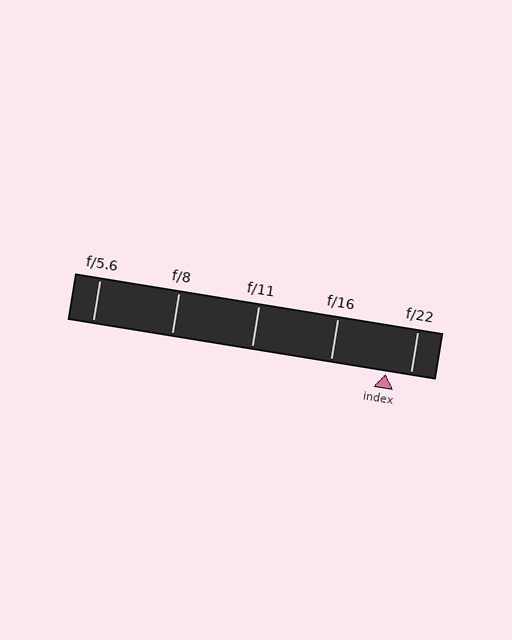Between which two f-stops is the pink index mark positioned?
The index mark is between f/16 and f/22.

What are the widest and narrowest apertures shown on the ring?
The widest aperture shown is f/5.6 and the narrowest is f/22.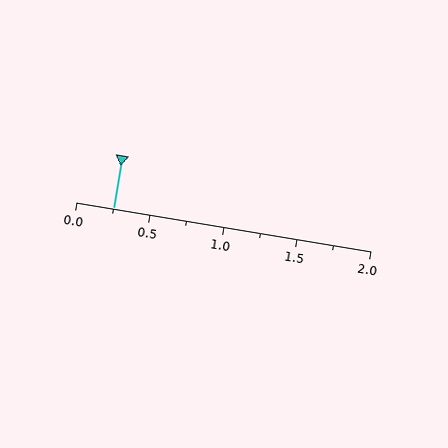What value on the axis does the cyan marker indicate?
The marker indicates approximately 0.25.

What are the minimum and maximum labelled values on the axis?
The axis runs from 0.0 to 2.0.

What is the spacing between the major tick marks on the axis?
The major ticks are spaced 0.5 apart.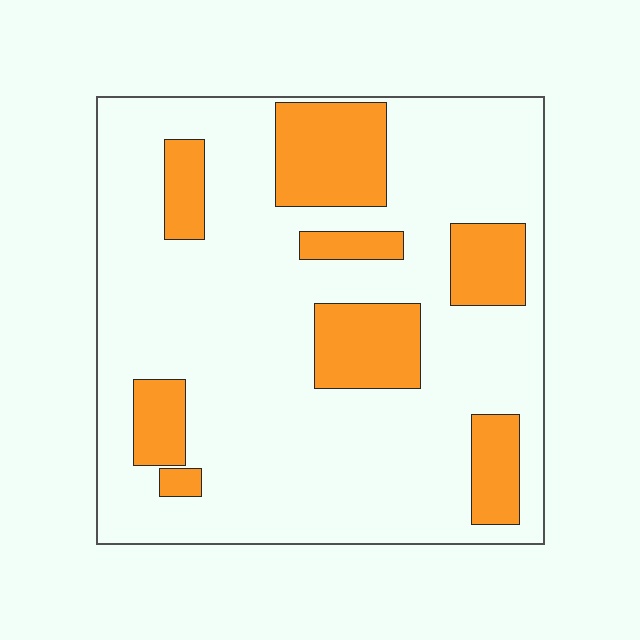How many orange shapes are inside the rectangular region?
8.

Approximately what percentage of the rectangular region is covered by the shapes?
Approximately 25%.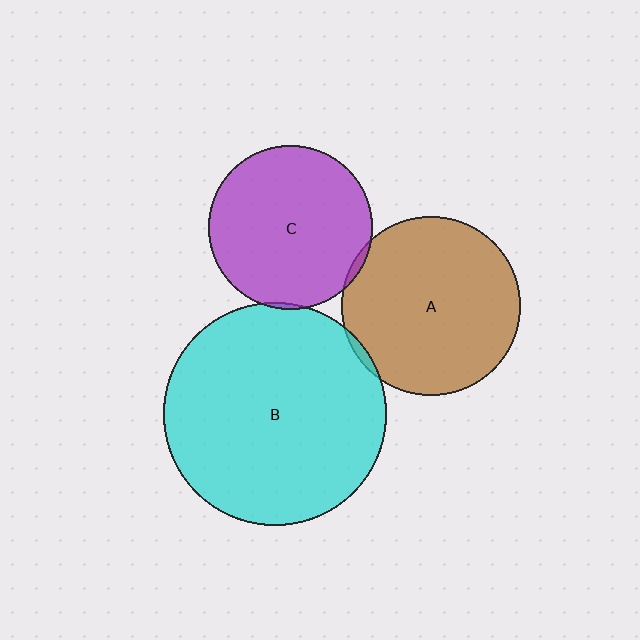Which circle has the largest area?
Circle B (cyan).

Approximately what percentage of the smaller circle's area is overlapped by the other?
Approximately 5%.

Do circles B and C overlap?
Yes.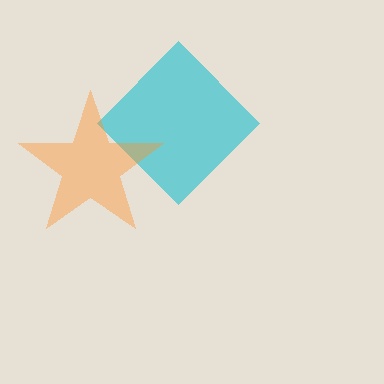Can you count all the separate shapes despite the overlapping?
Yes, there are 2 separate shapes.